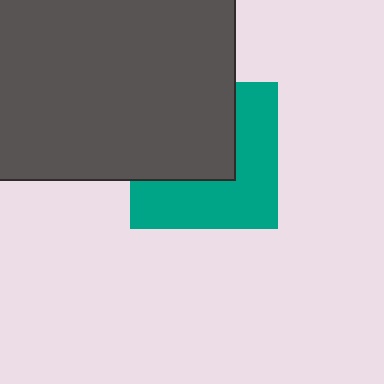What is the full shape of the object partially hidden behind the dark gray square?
The partially hidden object is a teal square.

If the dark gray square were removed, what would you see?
You would see the complete teal square.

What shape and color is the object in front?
The object in front is a dark gray square.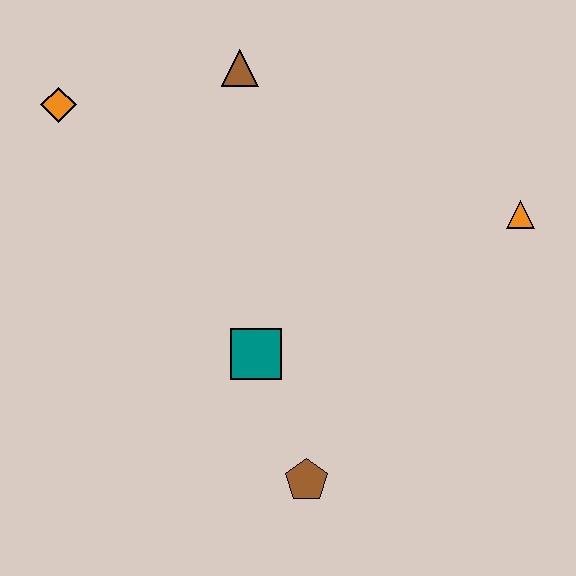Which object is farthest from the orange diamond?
The orange triangle is farthest from the orange diamond.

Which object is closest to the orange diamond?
The brown triangle is closest to the orange diamond.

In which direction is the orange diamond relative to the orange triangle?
The orange diamond is to the left of the orange triangle.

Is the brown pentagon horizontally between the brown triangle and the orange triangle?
Yes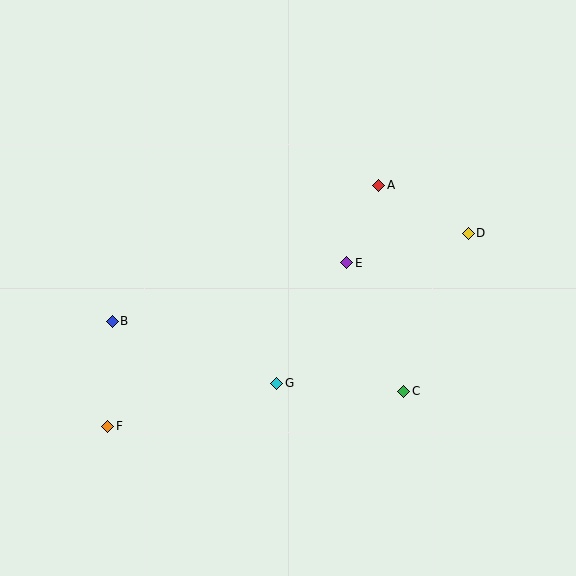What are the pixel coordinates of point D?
Point D is at (468, 233).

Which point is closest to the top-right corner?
Point D is closest to the top-right corner.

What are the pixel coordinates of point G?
Point G is at (277, 383).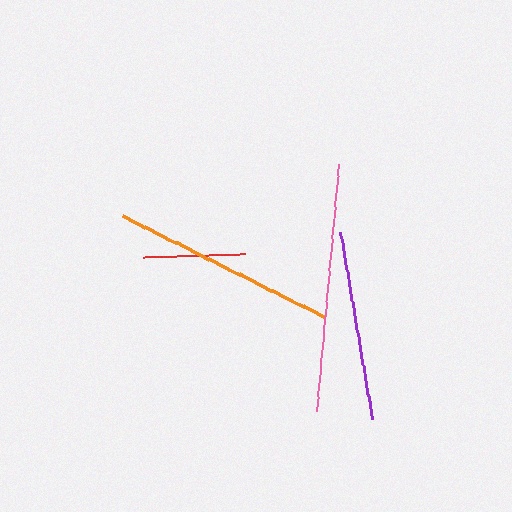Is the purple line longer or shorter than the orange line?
The orange line is longer than the purple line.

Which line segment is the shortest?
The red line is the shortest at approximately 102 pixels.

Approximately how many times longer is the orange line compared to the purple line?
The orange line is approximately 1.2 times the length of the purple line.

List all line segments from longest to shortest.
From longest to shortest: pink, orange, purple, red.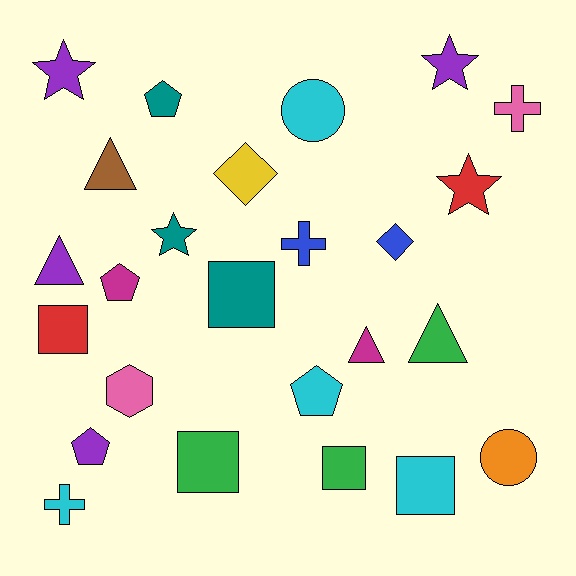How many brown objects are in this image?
There is 1 brown object.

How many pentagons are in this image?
There are 4 pentagons.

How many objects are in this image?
There are 25 objects.